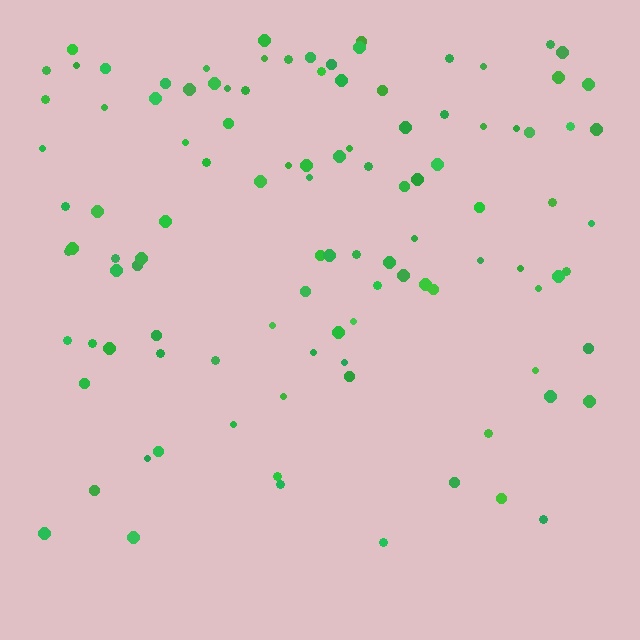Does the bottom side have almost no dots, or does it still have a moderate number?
Still a moderate number, just noticeably fewer than the top.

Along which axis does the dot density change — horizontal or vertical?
Vertical.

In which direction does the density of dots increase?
From bottom to top, with the top side densest.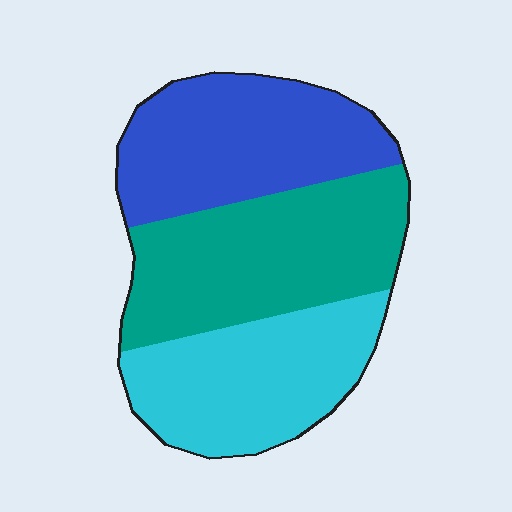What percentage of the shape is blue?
Blue covers 32% of the shape.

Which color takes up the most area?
Teal, at roughly 35%.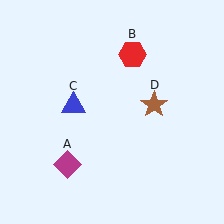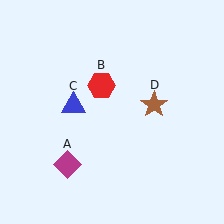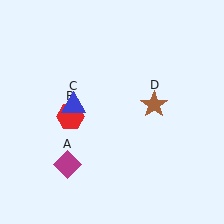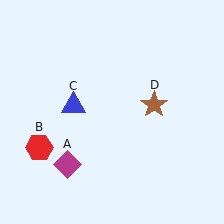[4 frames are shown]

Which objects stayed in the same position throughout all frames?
Magenta diamond (object A) and blue triangle (object C) and brown star (object D) remained stationary.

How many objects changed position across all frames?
1 object changed position: red hexagon (object B).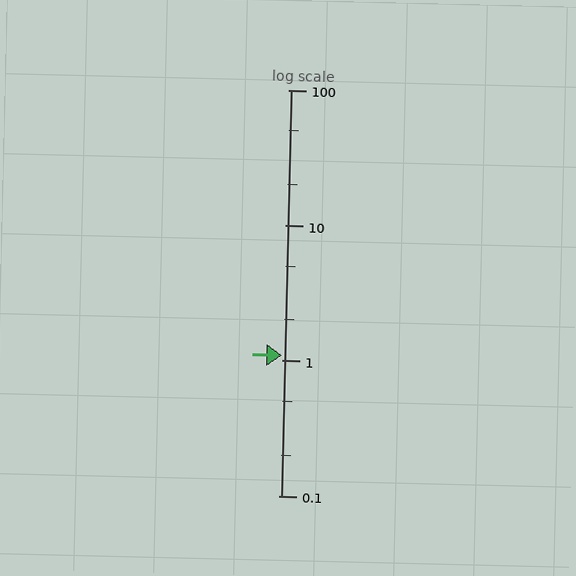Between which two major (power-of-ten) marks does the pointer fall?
The pointer is between 1 and 10.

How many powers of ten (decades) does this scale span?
The scale spans 3 decades, from 0.1 to 100.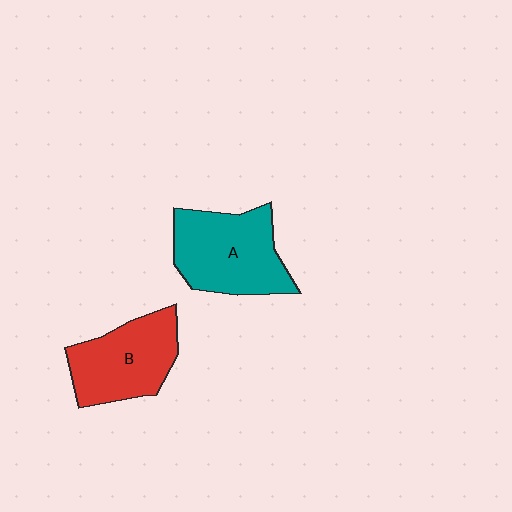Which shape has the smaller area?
Shape B (red).